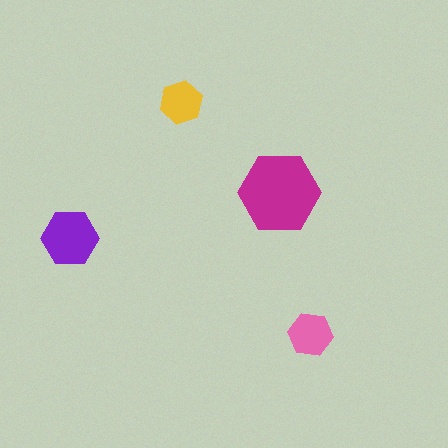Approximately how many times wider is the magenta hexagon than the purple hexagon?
About 1.5 times wider.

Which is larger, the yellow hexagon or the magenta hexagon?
The magenta one.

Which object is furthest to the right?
The pink hexagon is rightmost.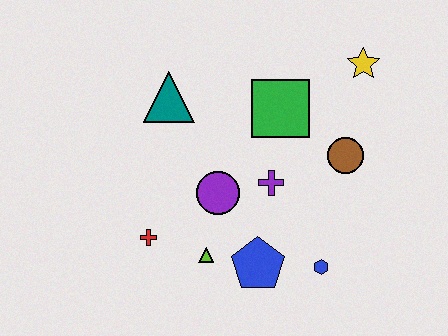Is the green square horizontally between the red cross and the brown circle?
Yes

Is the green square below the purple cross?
No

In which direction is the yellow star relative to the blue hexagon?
The yellow star is above the blue hexagon.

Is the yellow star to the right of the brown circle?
Yes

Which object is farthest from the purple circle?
The yellow star is farthest from the purple circle.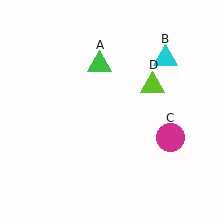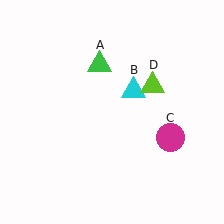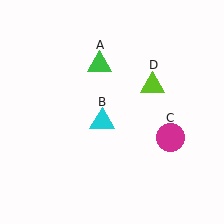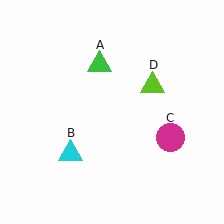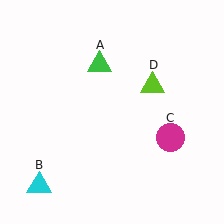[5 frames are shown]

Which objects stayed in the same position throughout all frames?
Green triangle (object A) and magenta circle (object C) and lime triangle (object D) remained stationary.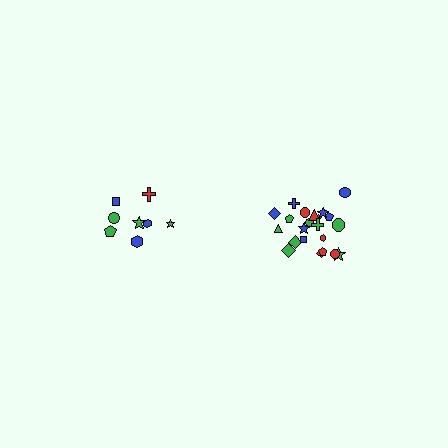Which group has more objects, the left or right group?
The right group.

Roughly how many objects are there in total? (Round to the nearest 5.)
Roughly 30 objects in total.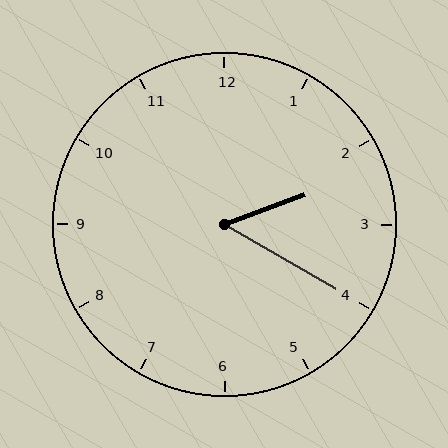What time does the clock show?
2:20.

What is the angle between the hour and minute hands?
Approximately 50 degrees.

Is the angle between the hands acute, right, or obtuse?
It is acute.